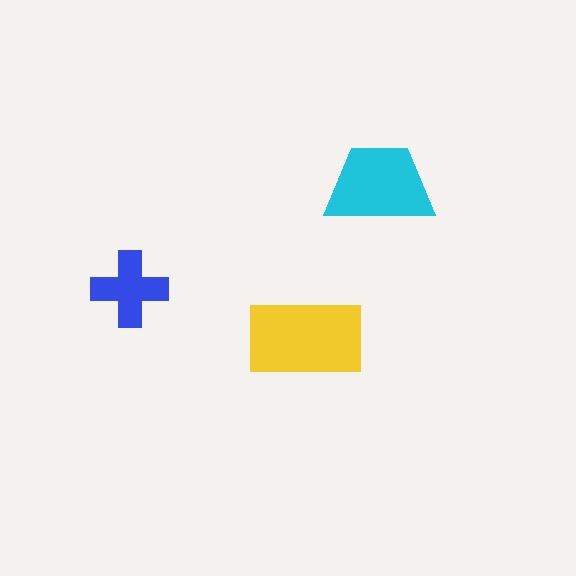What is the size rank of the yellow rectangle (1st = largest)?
1st.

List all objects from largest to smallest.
The yellow rectangle, the cyan trapezoid, the blue cross.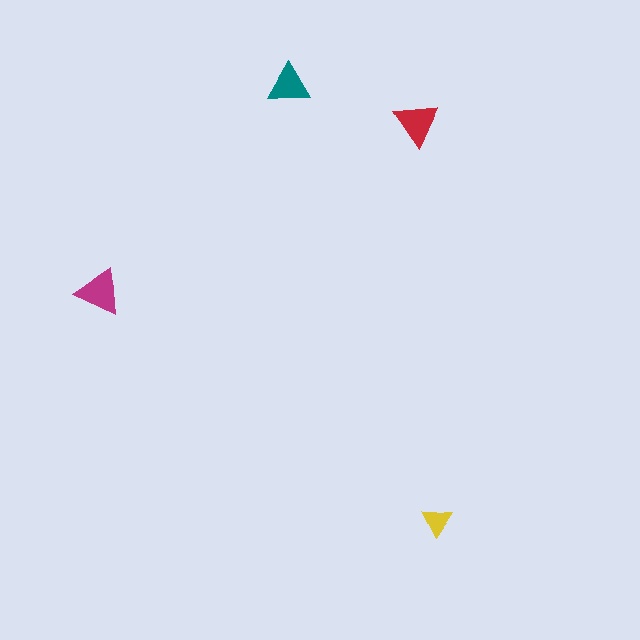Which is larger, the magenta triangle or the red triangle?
The magenta one.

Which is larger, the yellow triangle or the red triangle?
The red one.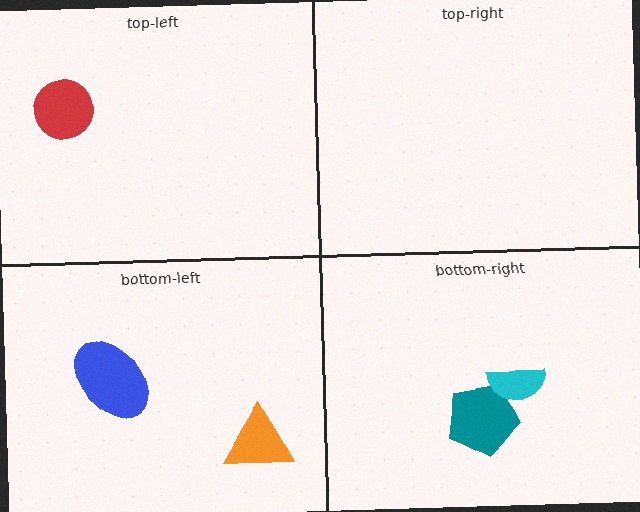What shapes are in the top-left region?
The red circle.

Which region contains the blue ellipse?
The bottom-left region.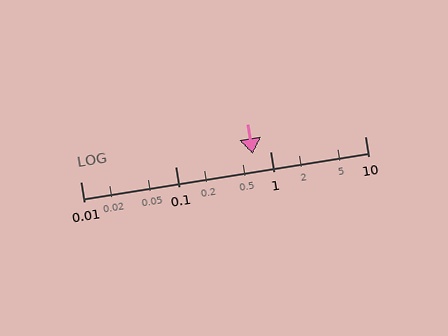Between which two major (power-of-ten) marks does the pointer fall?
The pointer is between 0.1 and 1.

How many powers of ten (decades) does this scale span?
The scale spans 3 decades, from 0.01 to 10.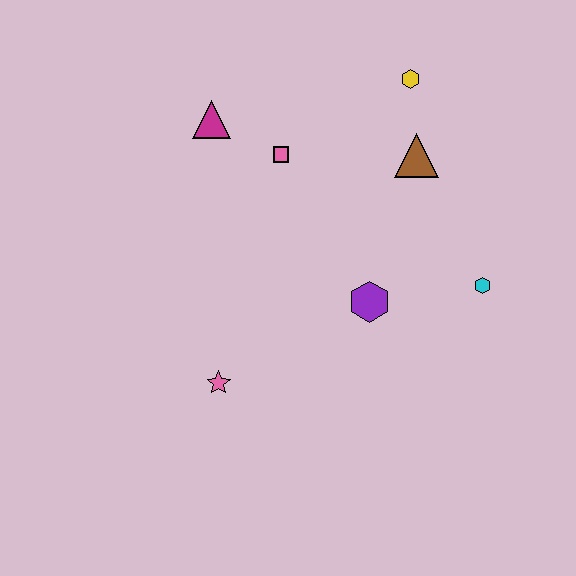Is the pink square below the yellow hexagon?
Yes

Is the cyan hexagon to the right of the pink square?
Yes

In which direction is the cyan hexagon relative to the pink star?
The cyan hexagon is to the right of the pink star.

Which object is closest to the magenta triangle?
The pink square is closest to the magenta triangle.